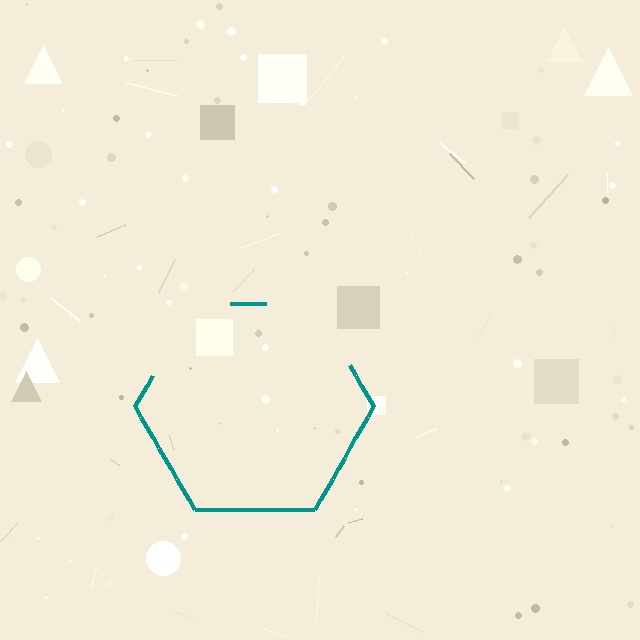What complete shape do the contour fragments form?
The contour fragments form a hexagon.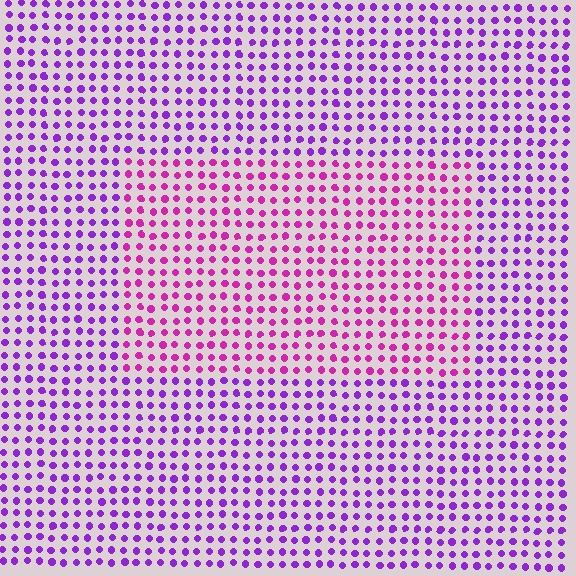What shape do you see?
I see a rectangle.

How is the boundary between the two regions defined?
The boundary is defined purely by a slight shift in hue (about 35 degrees). Spacing, size, and orientation are identical on both sides.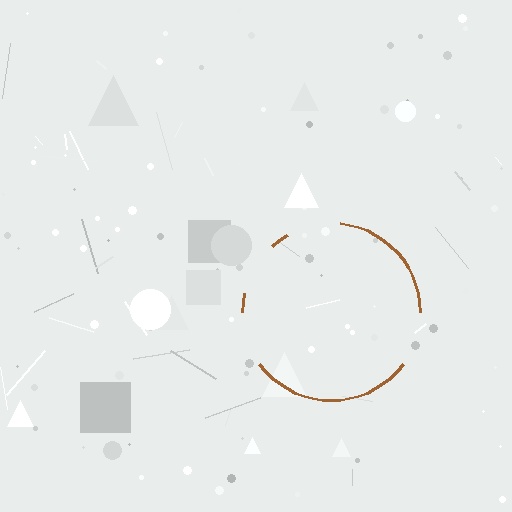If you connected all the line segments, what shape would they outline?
They would outline a circle.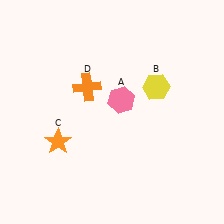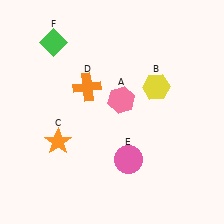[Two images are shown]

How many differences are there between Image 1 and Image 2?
There are 2 differences between the two images.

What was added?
A pink circle (E), a green diamond (F) were added in Image 2.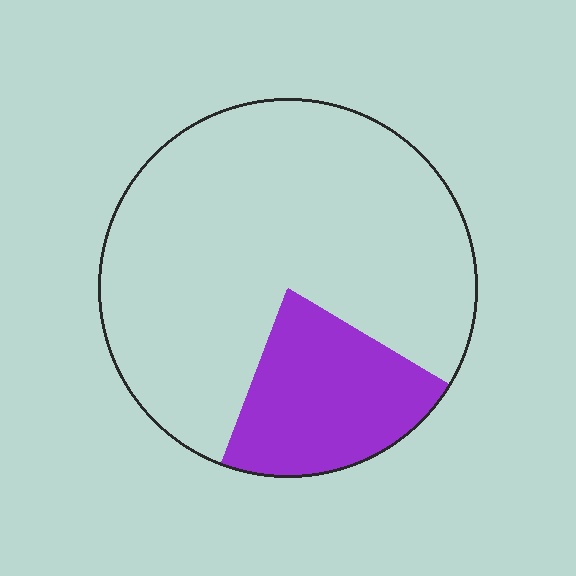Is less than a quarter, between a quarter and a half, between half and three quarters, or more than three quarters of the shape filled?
Less than a quarter.